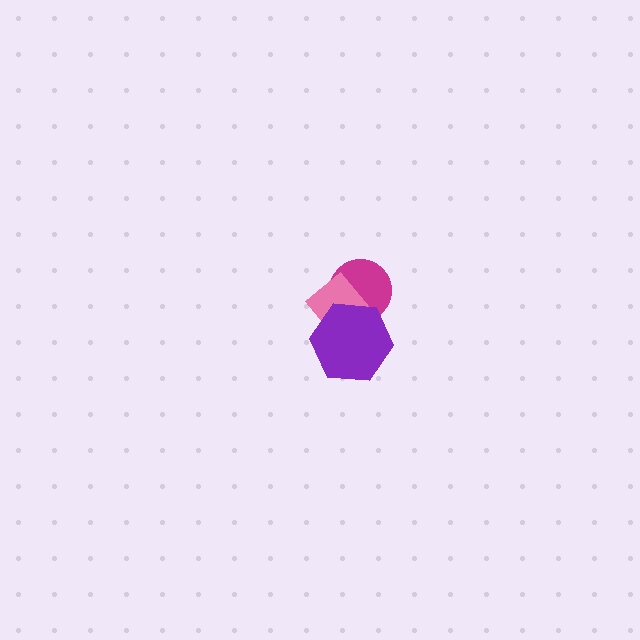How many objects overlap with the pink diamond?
2 objects overlap with the pink diamond.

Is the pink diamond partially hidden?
Yes, it is partially covered by another shape.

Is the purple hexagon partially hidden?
No, no other shape covers it.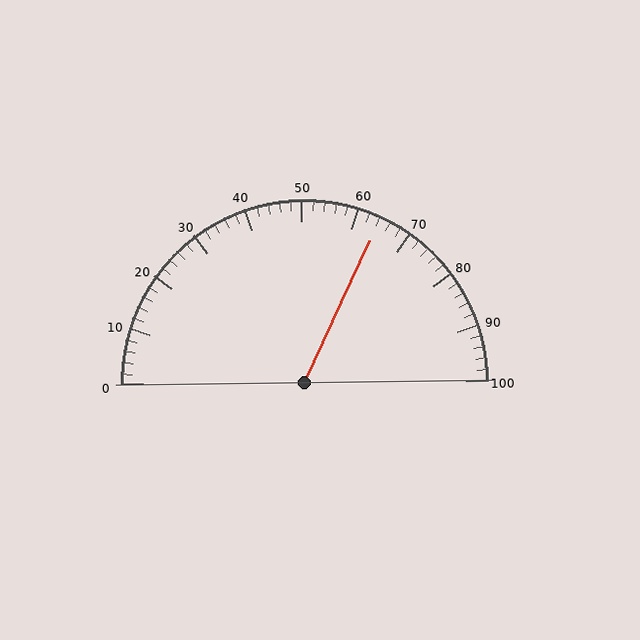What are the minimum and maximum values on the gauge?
The gauge ranges from 0 to 100.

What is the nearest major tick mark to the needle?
The nearest major tick mark is 60.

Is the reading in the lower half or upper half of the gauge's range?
The reading is in the upper half of the range (0 to 100).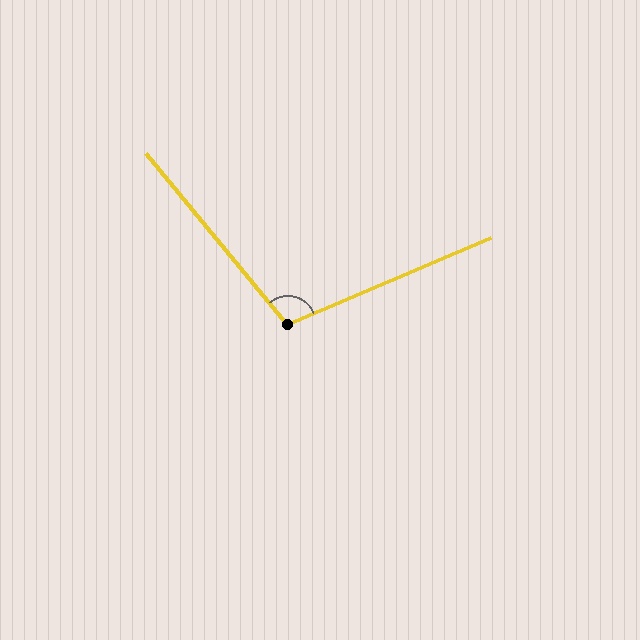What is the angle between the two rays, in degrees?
Approximately 106 degrees.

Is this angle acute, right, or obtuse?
It is obtuse.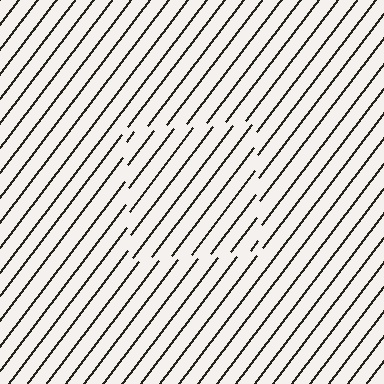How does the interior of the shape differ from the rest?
The interior of the shape contains the same grating, shifted by half a period — the contour is defined by the phase discontinuity where line-ends from the inner and outer gratings abut.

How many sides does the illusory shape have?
4 sides — the line-ends trace a square.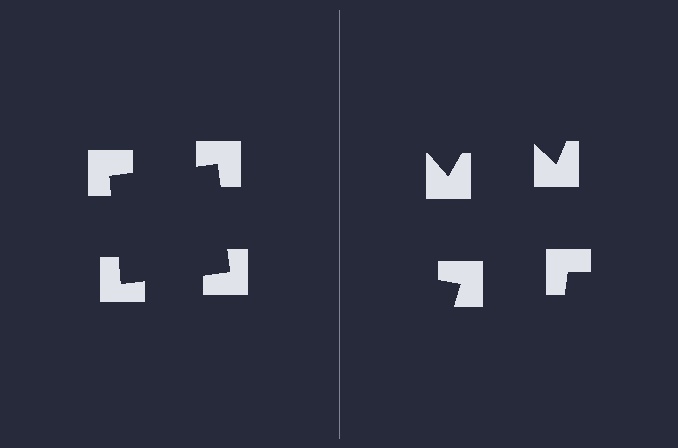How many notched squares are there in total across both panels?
8 — 4 on each side.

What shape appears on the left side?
An illusory square.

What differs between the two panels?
The notched squares are positioned identically on both sides; only the wedge orientations differ. On the left they align to a square; on the right they are misaligned.